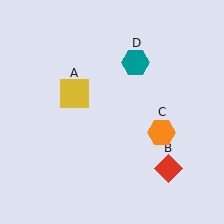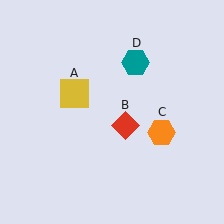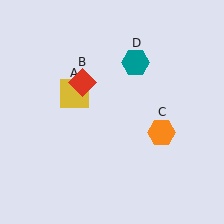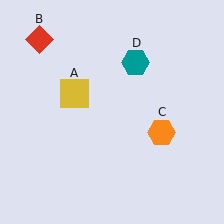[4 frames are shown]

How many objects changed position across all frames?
1 object changed position: red diamond (object B).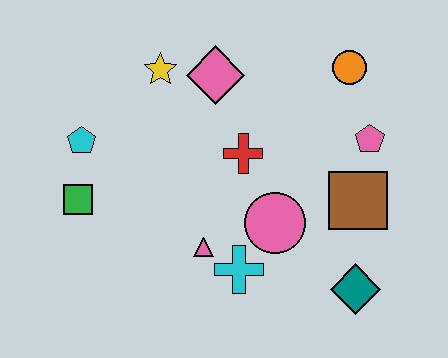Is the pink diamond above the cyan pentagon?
Yes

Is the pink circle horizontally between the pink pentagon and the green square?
Yes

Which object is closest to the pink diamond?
The yellow star is closest to the pink diamond.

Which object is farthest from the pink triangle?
The orange circle is farthest from the pink triangle.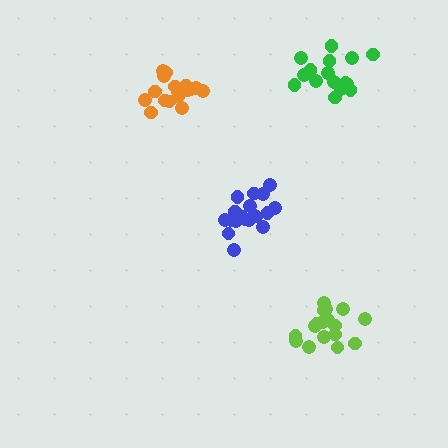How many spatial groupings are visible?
There are 4 spatial groupings.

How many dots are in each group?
Group 1: 17 dots, Group 2: 16 dots, Group 3: 17 dots, Group 4: 19 dots (69 total).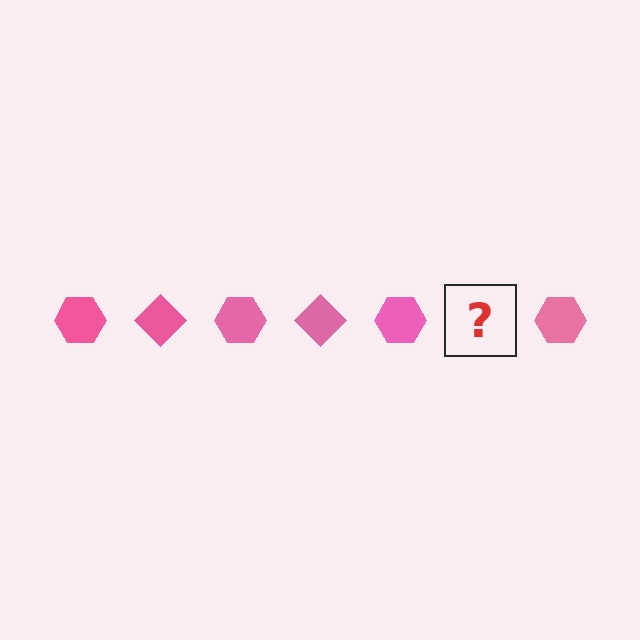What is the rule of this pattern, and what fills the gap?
The rule is that the pattern cycles through hexagon, diamond shapes in pink. The gap should be filled with a pink diamond.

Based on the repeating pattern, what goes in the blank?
The blank should be a pink diamond.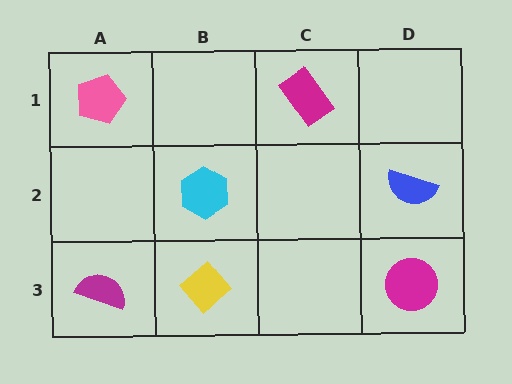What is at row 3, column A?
A magenta semicircle.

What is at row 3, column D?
A magenta circle.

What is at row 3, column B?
A yellow diamond.